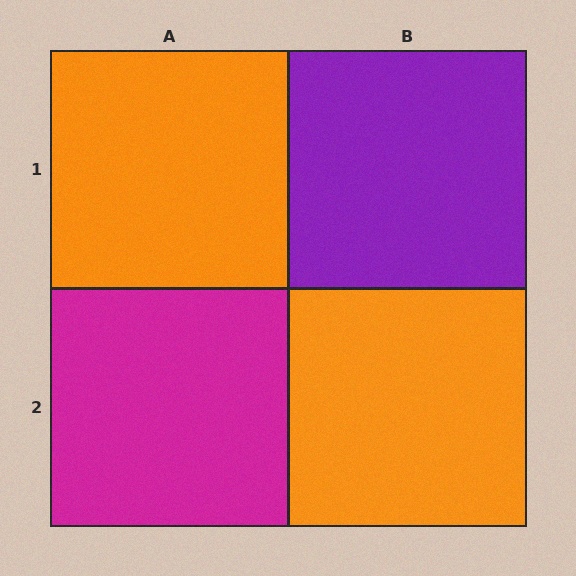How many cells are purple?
1 cell is purple.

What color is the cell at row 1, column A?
Orange.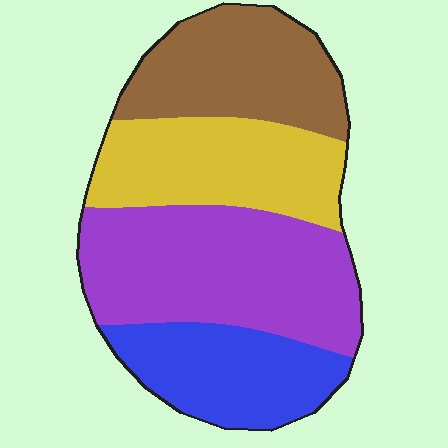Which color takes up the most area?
Purple, at roughly 35%.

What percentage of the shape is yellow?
Yellow takes up about one quarter (1/4) of the shape.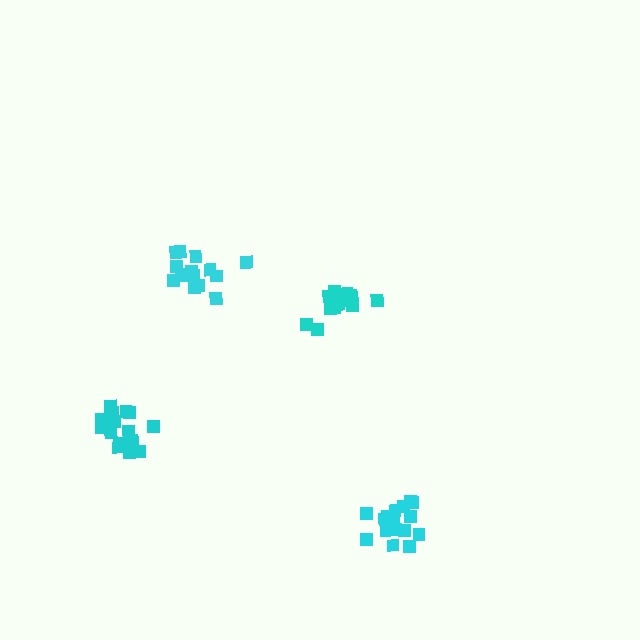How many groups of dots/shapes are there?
There are 4 groups.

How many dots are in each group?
Group 1: 16 dots, Group 2: 16 dots, Group 3: 15 dots, Group 4: 15 dots (62 total).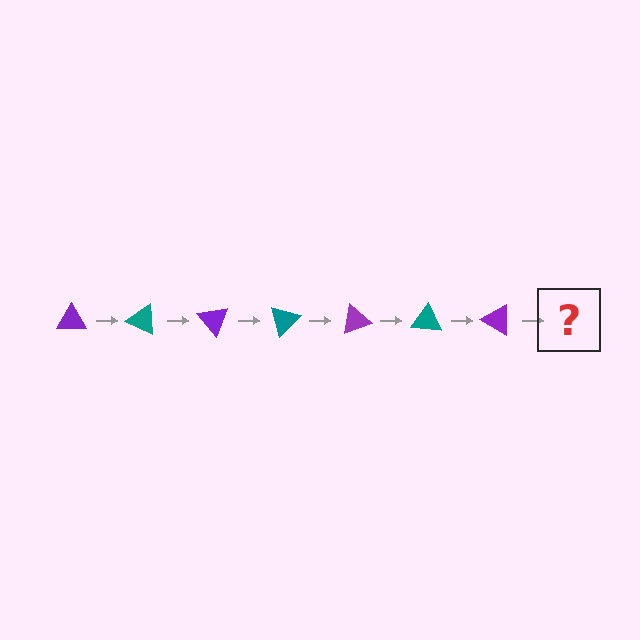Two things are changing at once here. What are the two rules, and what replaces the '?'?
The two rules are that it rotates 25 degrees each step and the color cycles through purple and teal. The '?' should be a teal triangle, rotated 175 degrees from the start.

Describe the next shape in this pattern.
It should be a teal triangle, rotated 175 degrees from the start.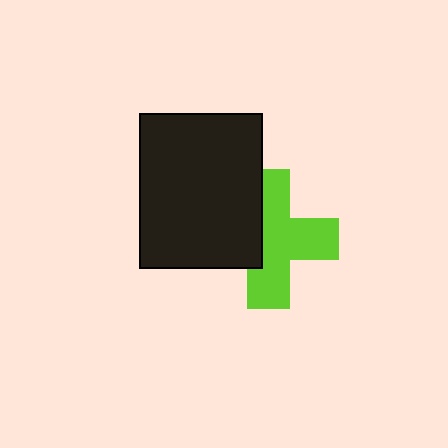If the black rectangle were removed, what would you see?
You would see the complete lime cross.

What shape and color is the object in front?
The object in front is a black rectangle.